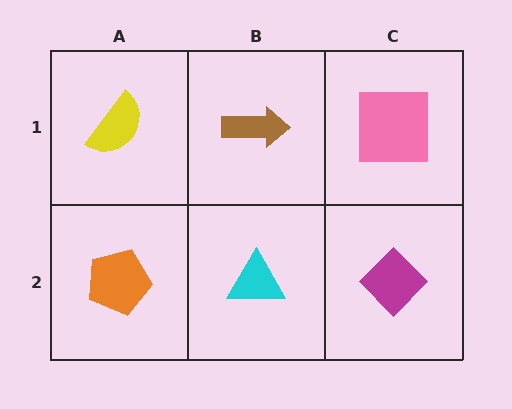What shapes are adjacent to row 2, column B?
A brown arrow (row 1, column B), an orange pentagon (row 2, column A), a magenta diamond (row 2, column C).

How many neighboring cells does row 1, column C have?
2.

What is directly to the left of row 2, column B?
An orange pentagon.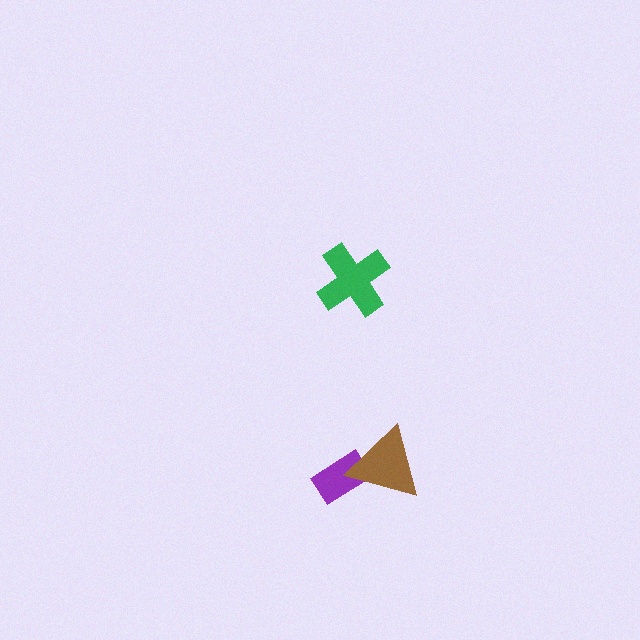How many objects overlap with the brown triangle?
1 object overlaps with the brown triangle.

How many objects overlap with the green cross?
0 objects overlap with the green cross.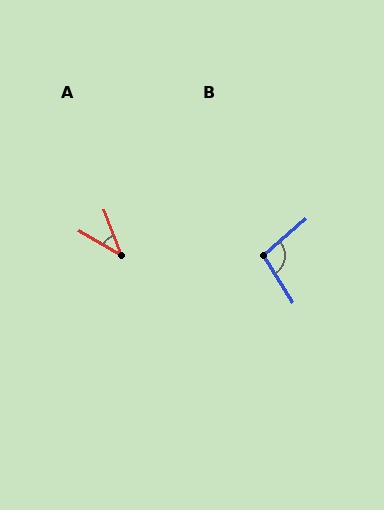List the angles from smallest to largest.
A (38°), B (98°).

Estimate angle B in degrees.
Approximately 98 degrees.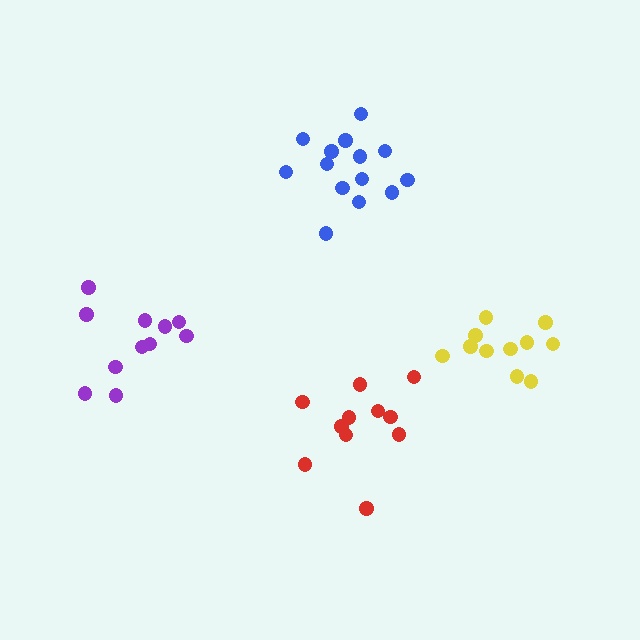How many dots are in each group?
Group 1: 11 dots, Group 2: 11 dots, Group 3: 14 dots, Group 4: 11 dots (47 total).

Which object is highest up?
The blue cluster is topmost.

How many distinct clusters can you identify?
There are 4 distinct clusters.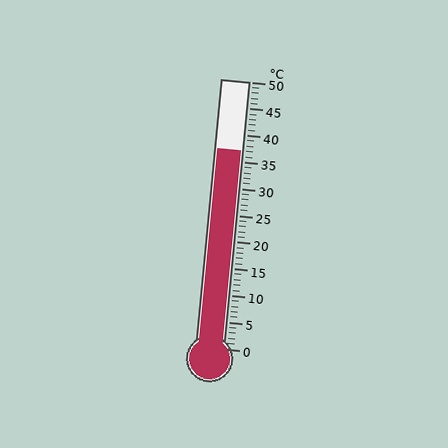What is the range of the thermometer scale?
The thermometer scale ranges from 0°C to 50°C.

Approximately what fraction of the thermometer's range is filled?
The thermometer is filled to approximately 75% of its range.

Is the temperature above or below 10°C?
The temperature is above 10°C.